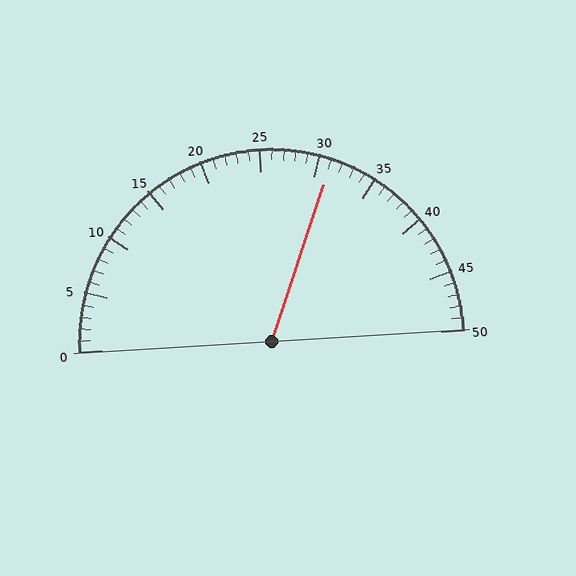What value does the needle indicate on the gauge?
The needle indicates approximately 31.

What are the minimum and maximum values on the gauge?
The gauge ranges from 0 to 50.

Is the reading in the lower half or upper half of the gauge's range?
The reading is in the upper half of the range (0 to 50).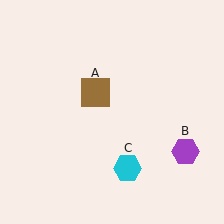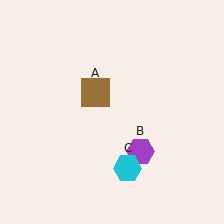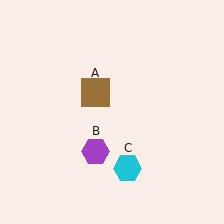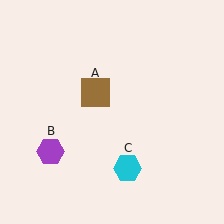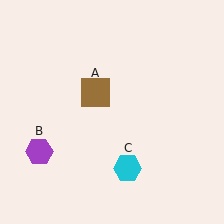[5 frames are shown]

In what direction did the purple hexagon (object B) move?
The purple hexagon (object B) moved left.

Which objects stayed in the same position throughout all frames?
Brown square (object A) and cyan hexagon (object C) remained stationary.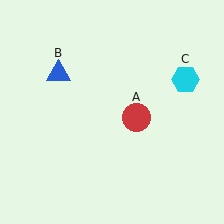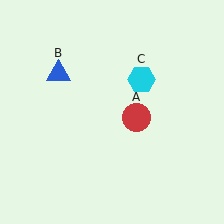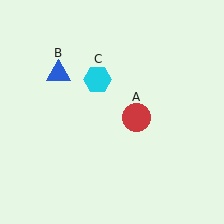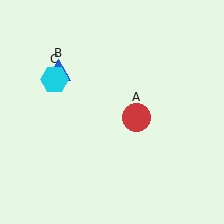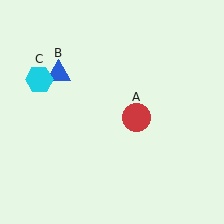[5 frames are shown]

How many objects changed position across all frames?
1 object changed position: cyan hexagon (object C).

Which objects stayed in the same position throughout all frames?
Red circle (object A) and blue triangle (object B) remained stationary.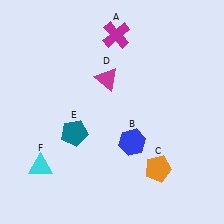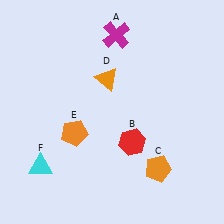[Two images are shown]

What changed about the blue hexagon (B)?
In Image 1, B is blue. In Image 2, it changed to red.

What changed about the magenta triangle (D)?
In Image 1, D is magenta. In Image 2, it changed to orange.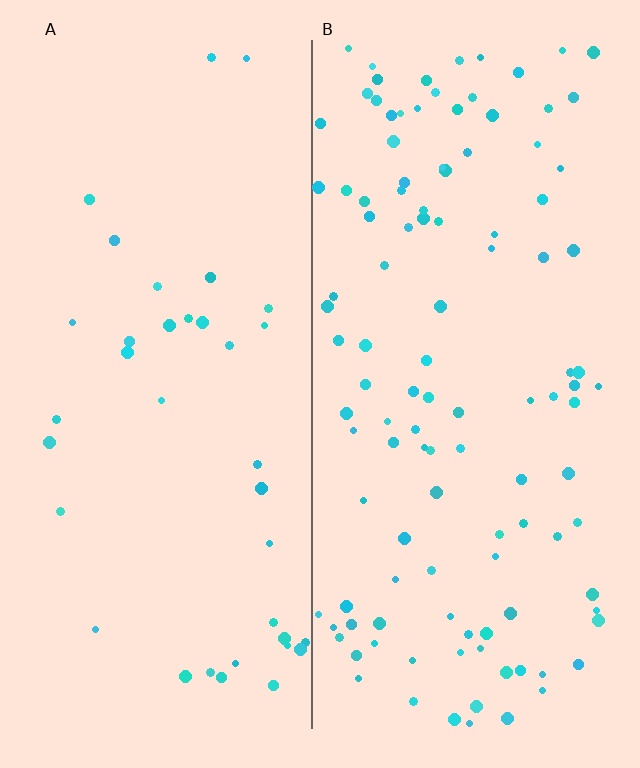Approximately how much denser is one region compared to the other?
Approximately 3.1× — region B over region A.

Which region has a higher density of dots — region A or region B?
B (the right).